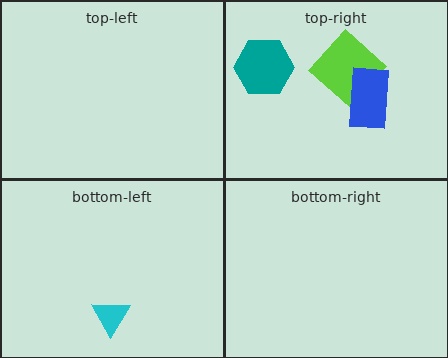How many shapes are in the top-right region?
3.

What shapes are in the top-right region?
The teal hexagon, the lime diamond, the blue rectangle.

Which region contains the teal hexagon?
The top-right region.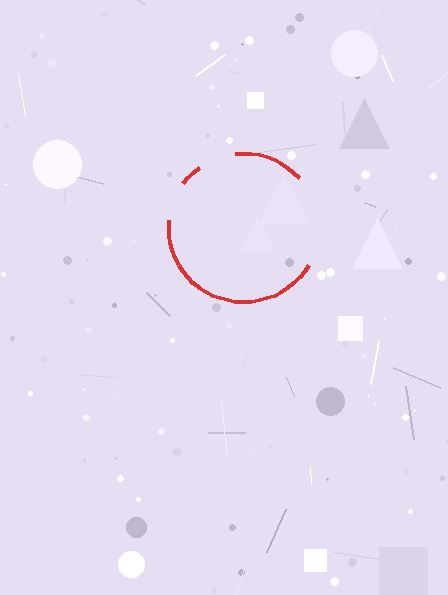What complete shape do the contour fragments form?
The contour fragments form a circle.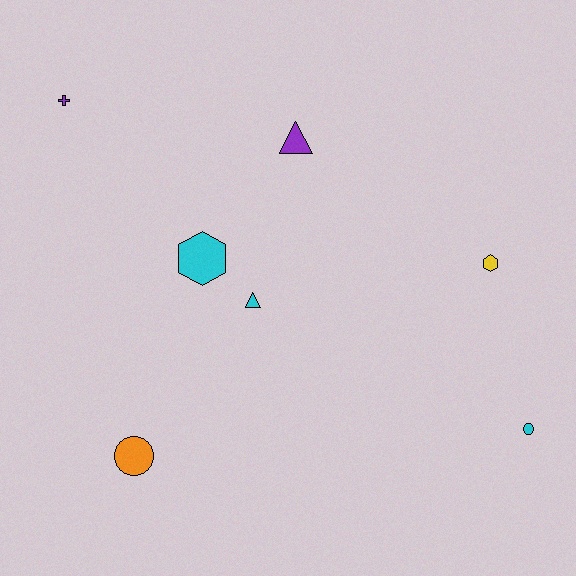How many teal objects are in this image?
There are no teal objects.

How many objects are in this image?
There are 7 objects.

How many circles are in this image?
There are 2 circles.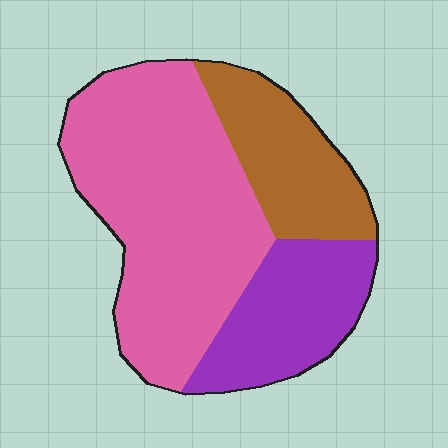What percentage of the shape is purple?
Purple covers 23% of the shape.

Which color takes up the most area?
Pink, at roughly 55%.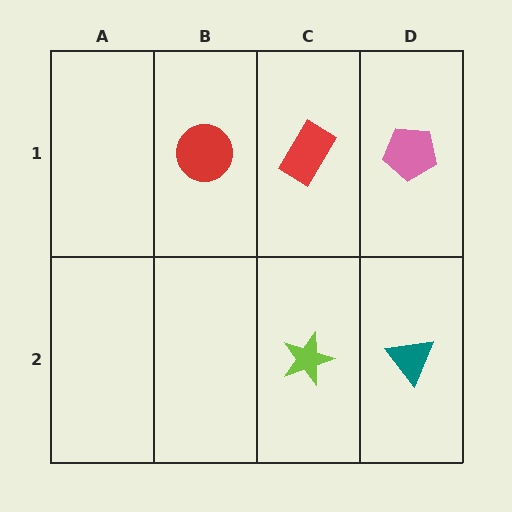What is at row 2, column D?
A teal triangle.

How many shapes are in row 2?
2 shapes.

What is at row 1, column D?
A pink pentagon.